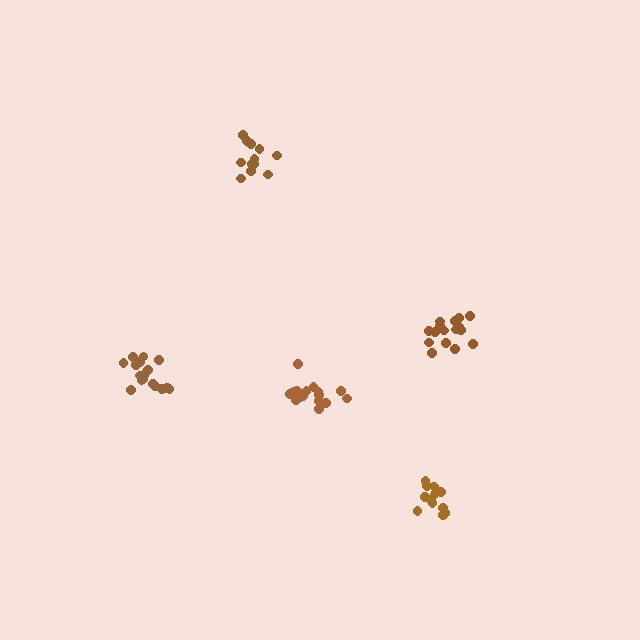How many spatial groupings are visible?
There are 5 spatial groupings.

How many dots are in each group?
Group 1: 16 dots, Group 2: 17 dots, Group 3: 12 dots, Group 4: 16 dots, Group 5: 13 dots (74 total).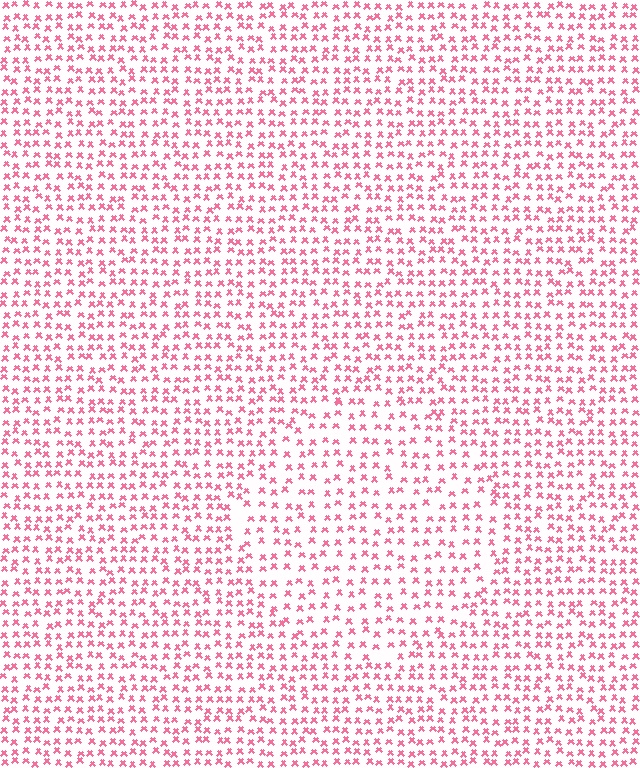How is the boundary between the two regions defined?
The boundary is defined by a change in element density (approximately 1.4x ratio). All elements are the same color, size, and shape.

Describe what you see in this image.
The image contains small pink elements arranged at two different densities. A circle-shaped region is visible where the elements are less densely packed than the surrounding area.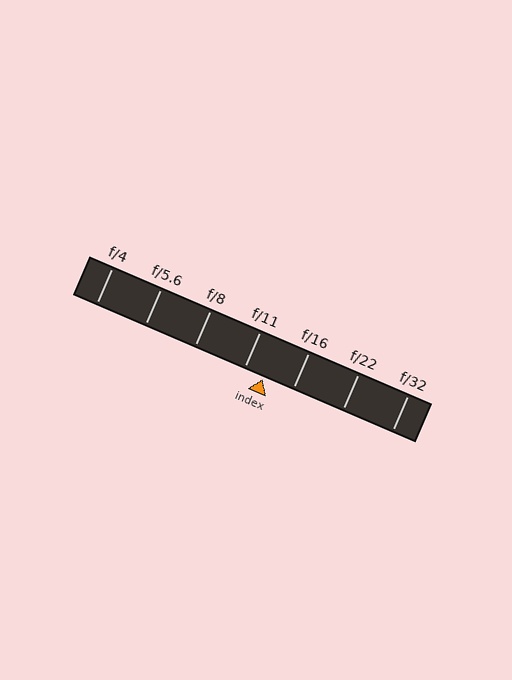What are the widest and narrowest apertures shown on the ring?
The widest aperture shown is f/4 and the narrowest is f/32.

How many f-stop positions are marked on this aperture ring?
There are 7 f-stop positions marked.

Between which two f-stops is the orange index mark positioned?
The index mark is between f/11 and f/16.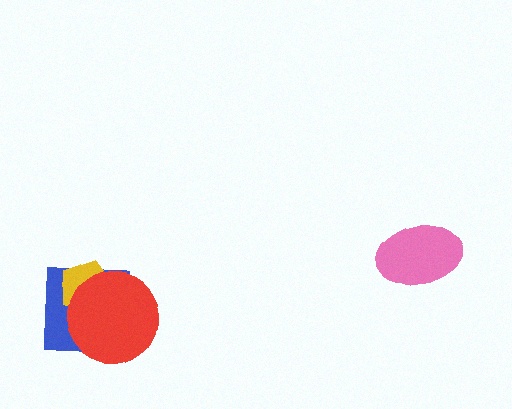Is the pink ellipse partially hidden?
No, no other shape covers it.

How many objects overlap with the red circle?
2 objects overlap with the red circle.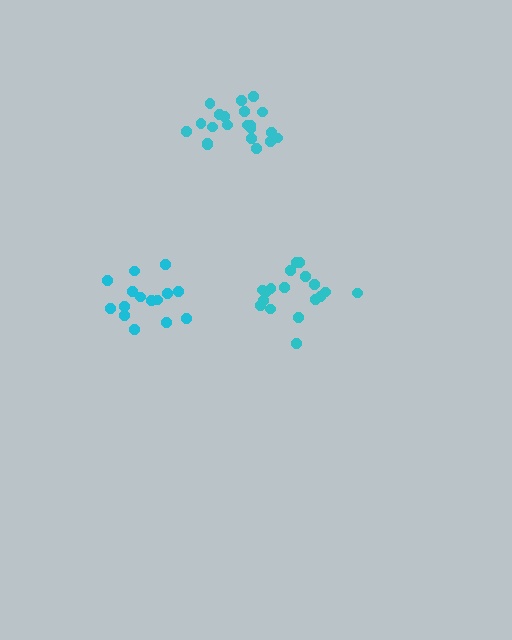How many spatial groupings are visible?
There are 3 spatial groupings.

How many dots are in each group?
Group 1: 18 dots, Group 2: 21 dots, Group 3: 15 dots (54 total).